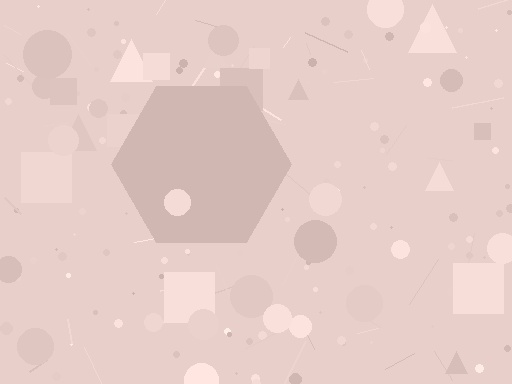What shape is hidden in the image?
A hexagon is hidden in the image.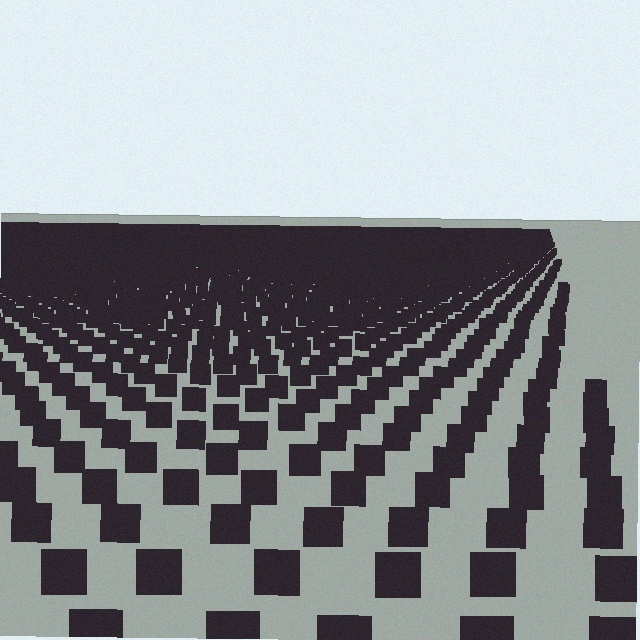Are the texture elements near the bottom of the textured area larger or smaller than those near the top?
Larger. Near the bottom, elements are closer to the viewer and appear at a bigger on-screen size.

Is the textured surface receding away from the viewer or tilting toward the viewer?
The surface is receding away from the viewer. Texture elements get smaller and denser toward the top.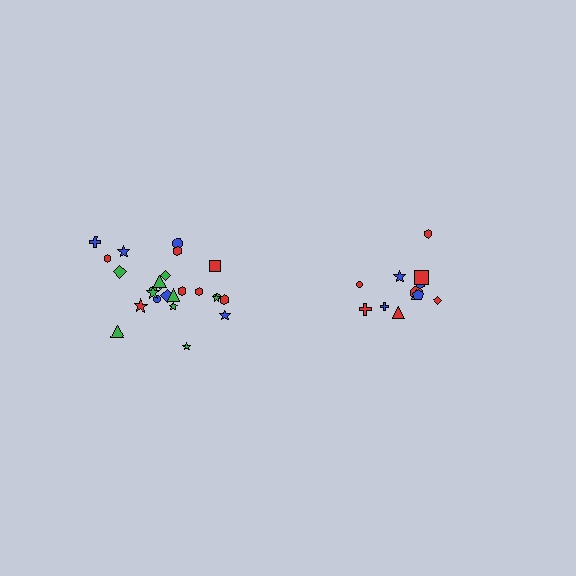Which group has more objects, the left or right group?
The left group.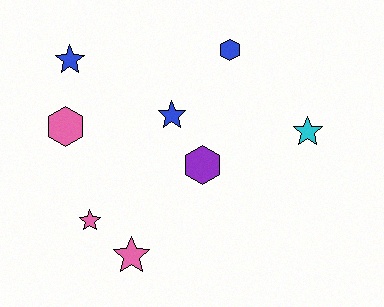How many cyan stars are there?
There is 1 cyan star.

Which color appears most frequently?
Pink, with 3 objects.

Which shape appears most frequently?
Star, with 5 objects.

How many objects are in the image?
There are 8 objects.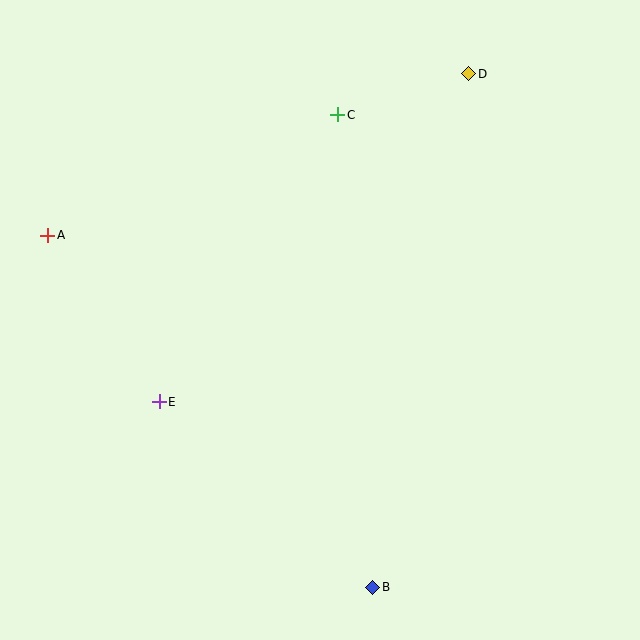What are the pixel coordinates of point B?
Point B is at (373, 587).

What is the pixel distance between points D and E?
The distance between D and E is 451 pixels.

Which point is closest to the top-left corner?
Point A is closest to the top-left corner.